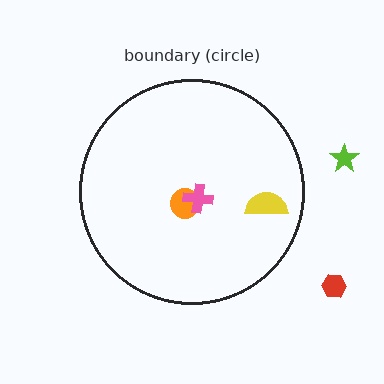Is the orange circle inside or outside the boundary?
Inside.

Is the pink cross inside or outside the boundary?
Inside.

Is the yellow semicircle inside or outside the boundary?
Inside.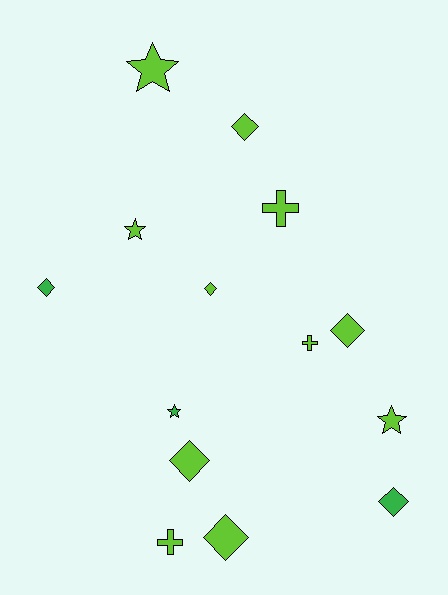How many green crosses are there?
There are no green crosses.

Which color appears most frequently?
Lime, with 11 objects.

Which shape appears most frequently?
Diamond, with 7 objects.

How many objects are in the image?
There are 14 objects.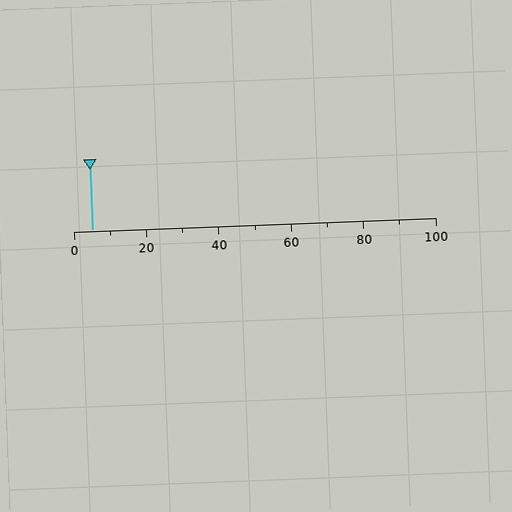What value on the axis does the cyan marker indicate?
The marker indicates approximately 5.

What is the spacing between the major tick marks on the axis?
The major ticks are spaced 20 apart.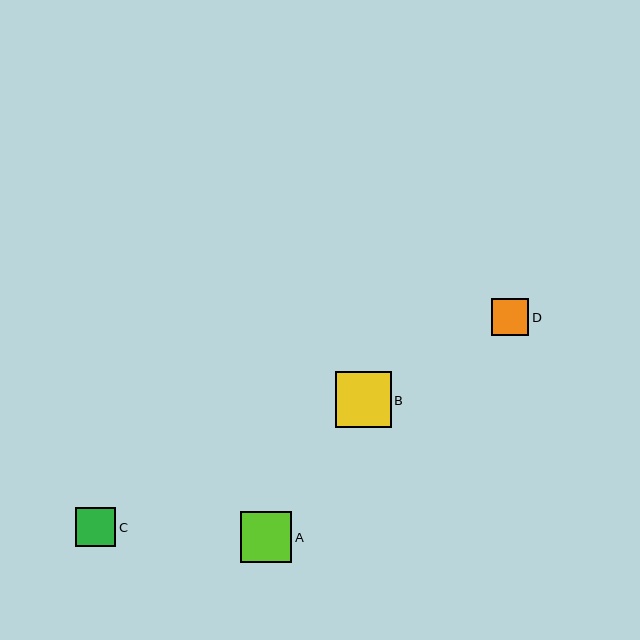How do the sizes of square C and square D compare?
Square C and square D are approximately the same size.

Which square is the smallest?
Square D is the smallest with a size of approximately 37 pixels.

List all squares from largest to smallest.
From largest to smallest: B, A, C, D.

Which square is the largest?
Square B is the largest with a size of approximately 56 pixels.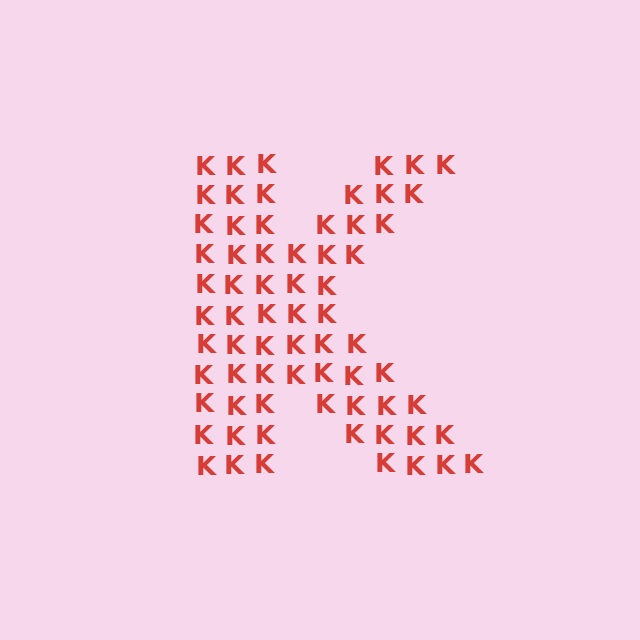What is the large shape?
The large shape is the letter K.